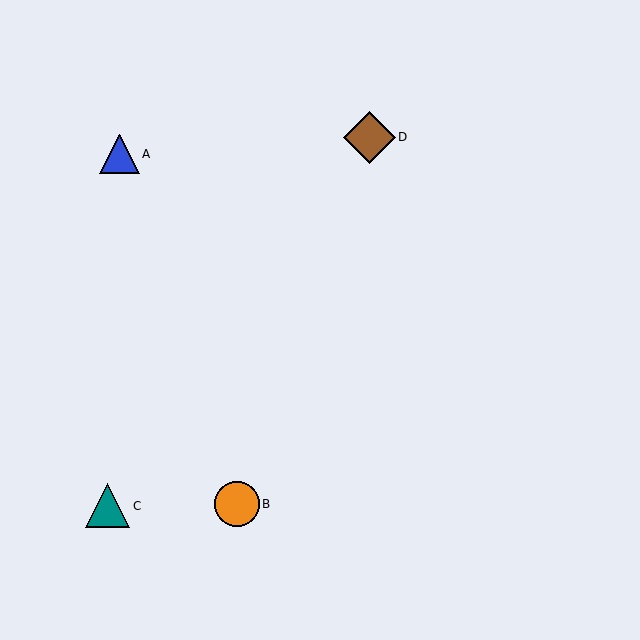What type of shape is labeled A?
Shape A is a blue triangle.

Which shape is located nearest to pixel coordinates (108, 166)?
The blue triangle (labeled A) at (120, 154) is nearest to that location.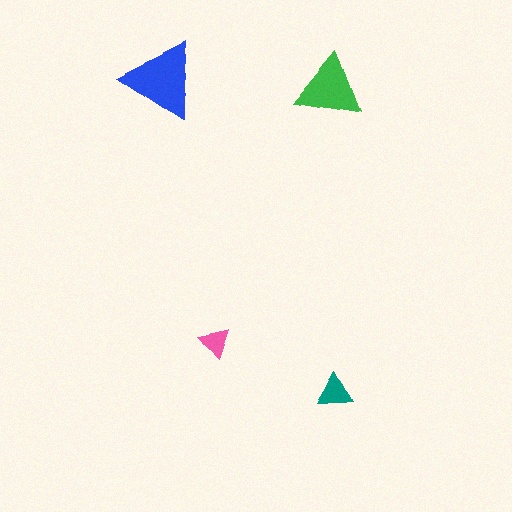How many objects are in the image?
There are 4 objects in the image.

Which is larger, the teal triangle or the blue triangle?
The blue one.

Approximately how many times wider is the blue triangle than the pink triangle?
About 2.5 times wider.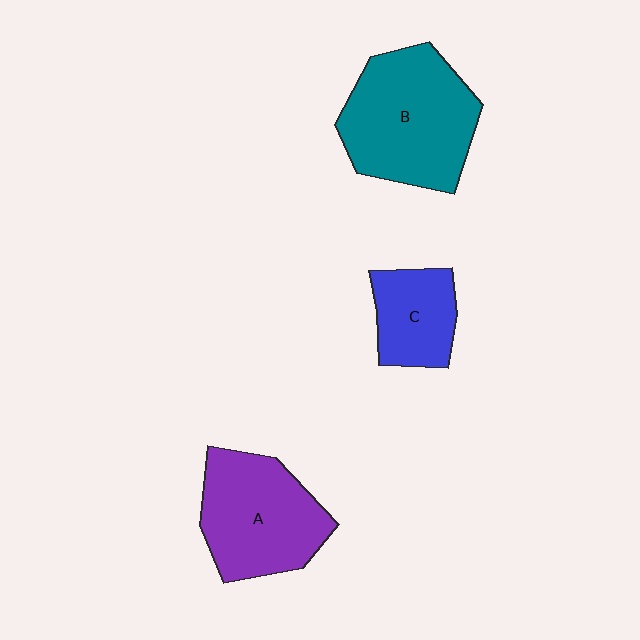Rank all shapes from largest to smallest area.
From largest to smallest: B (teal), A (purple), C (blue).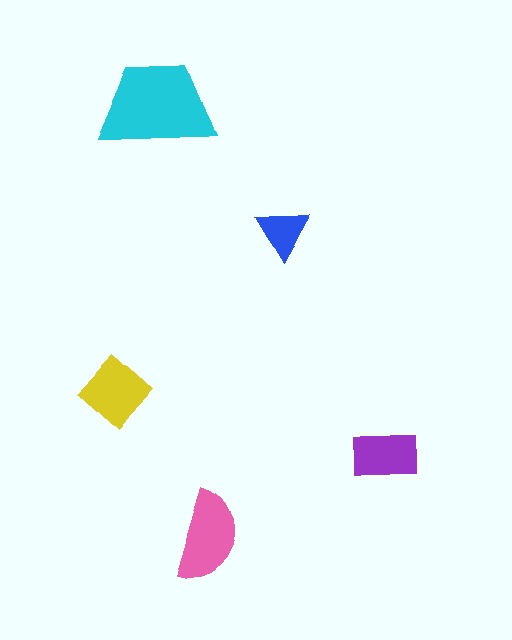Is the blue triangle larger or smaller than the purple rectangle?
Smaller.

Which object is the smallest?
The blue triangle.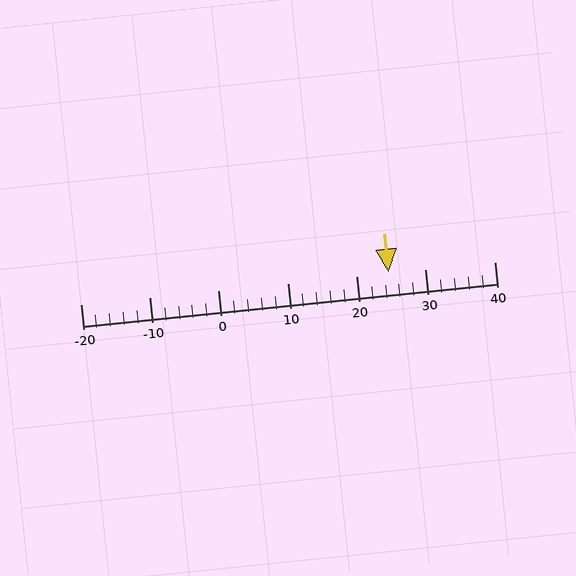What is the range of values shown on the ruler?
The ruler shows values from -20 to 40.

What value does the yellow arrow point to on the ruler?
The yellow arrow points to approximately 25.